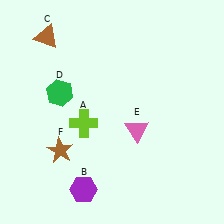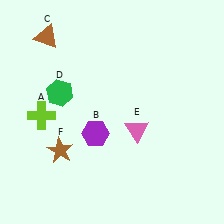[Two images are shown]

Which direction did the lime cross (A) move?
The lime cross (A) moved left.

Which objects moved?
The objects that moved are: the lime cross (A), the purple hexagon (B).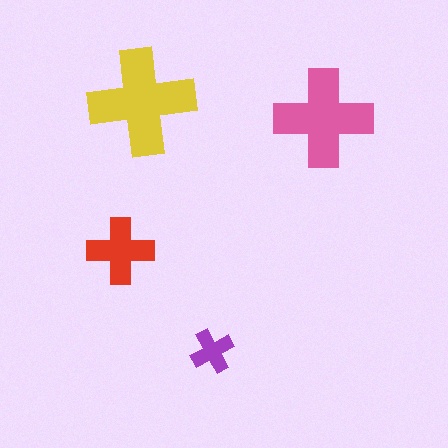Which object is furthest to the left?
The red cross is leftmost.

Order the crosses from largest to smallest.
the yellow one, the pink one, the red one, the purple one.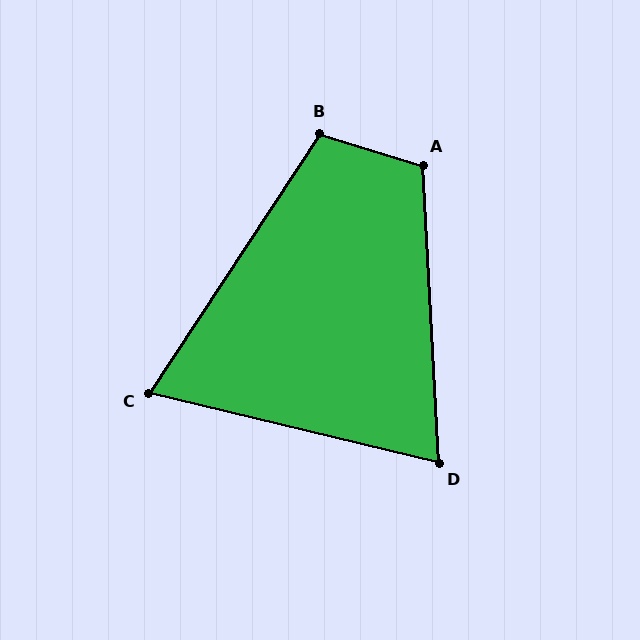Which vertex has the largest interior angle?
A, at approximately 110 degrees.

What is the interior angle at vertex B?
Approximately 106 degrees (obtuse).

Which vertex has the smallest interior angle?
C, at approximately 70 degrees.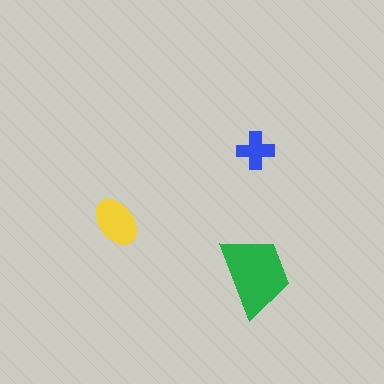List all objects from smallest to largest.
The blue cross, the yellow ellipse, the green trapezoid.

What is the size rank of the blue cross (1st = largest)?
3rd.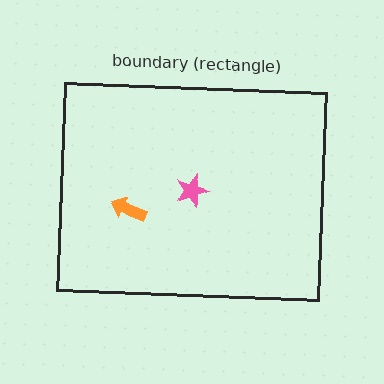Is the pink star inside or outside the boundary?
Inside.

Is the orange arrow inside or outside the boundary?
Inside.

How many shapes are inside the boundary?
2 inside, 0 outside.